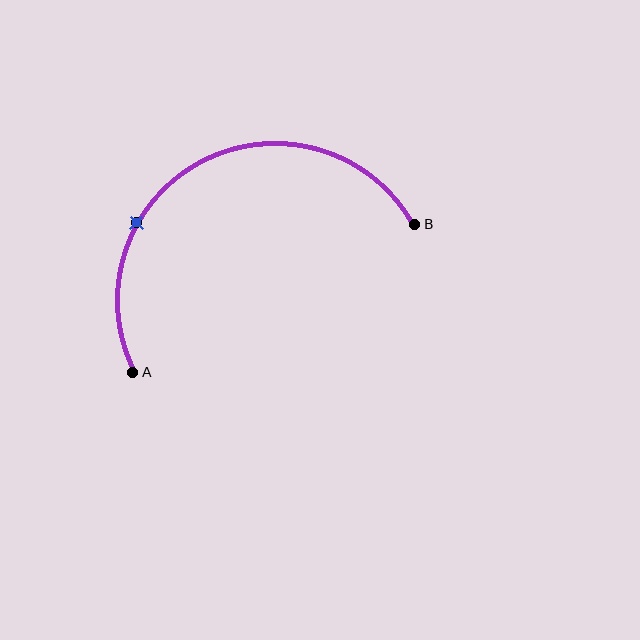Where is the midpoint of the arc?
The arc midpoint is the point on the curve farthest from the straight line joining A and B. It sits above that line.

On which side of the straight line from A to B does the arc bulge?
The arc bulges above the straight line connecting A and B.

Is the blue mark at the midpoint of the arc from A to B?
No. The blue mark lies on the arc but is closer to endpoint A. The arc midpoint would be at the point on the curve equidistant along the arc from both A and B.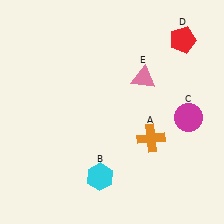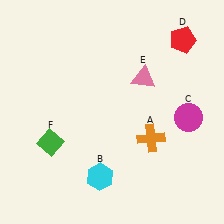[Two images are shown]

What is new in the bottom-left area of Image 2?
A green diamond (F) was added in the bottom-left area of Image 2.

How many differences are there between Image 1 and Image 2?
There is 1 difference between the two images.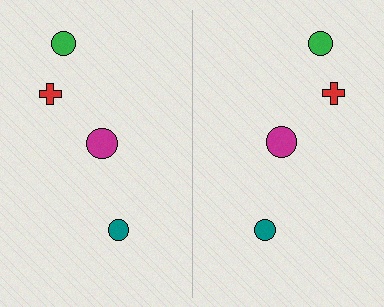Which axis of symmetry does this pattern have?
The pattern has a vertical axis of symmetry running through the center of the image.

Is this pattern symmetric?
Yes, this pattern has bilateral (reflection) symmetry.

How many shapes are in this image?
There are 8 shapes in this image.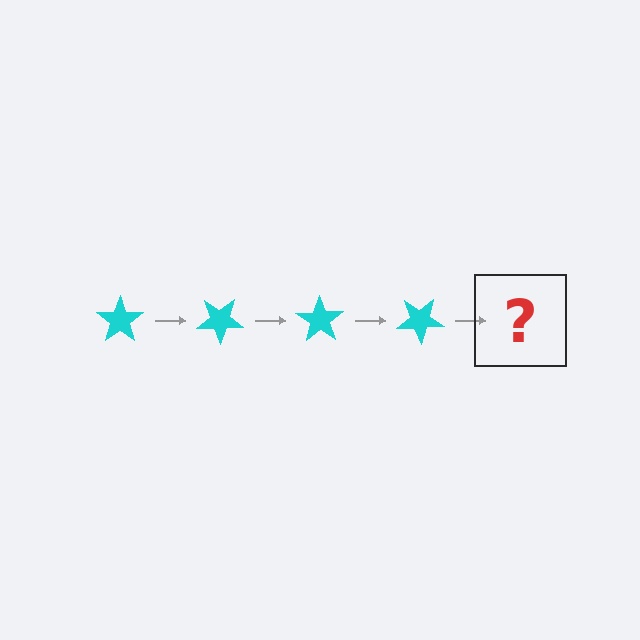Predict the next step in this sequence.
The next step is a cyan star rotated 140 degrees.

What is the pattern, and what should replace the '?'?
The pattern is that the star rotates 35 degrees each step. The '?' should be a cyan star rotated 140 degrees.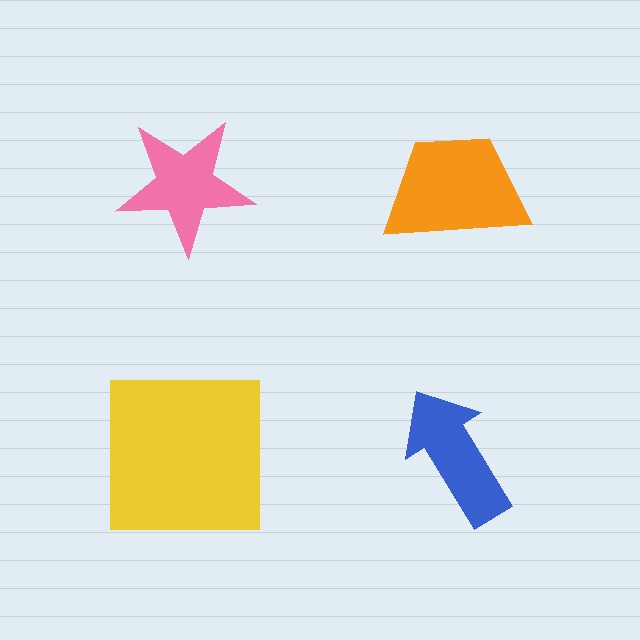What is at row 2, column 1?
A yellow square.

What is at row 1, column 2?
An orange trapezoid.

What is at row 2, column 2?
A blue arrow.